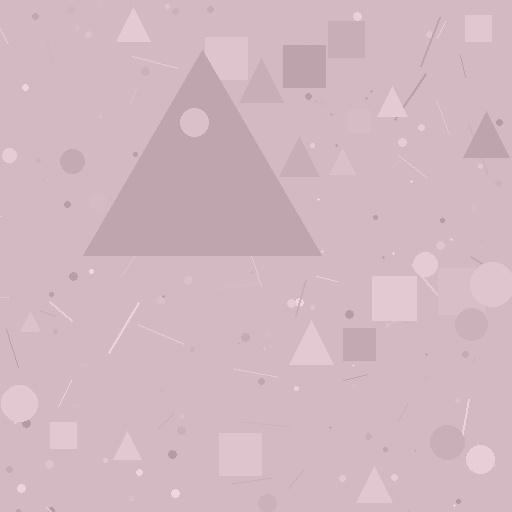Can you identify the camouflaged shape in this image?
The camouflaged shape is a triangle.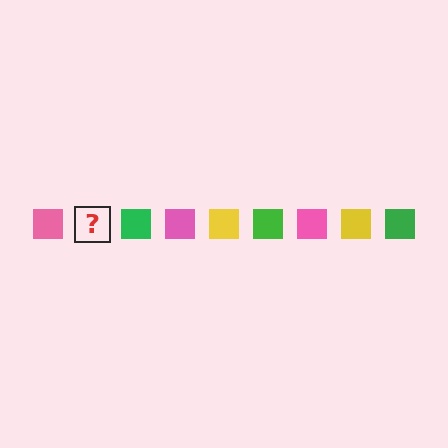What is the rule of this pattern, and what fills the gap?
The rule is that the pattern cycles through pink, yellow, green squares. The gap should be filled with a yellow square.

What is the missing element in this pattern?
The missing element is a yellow square.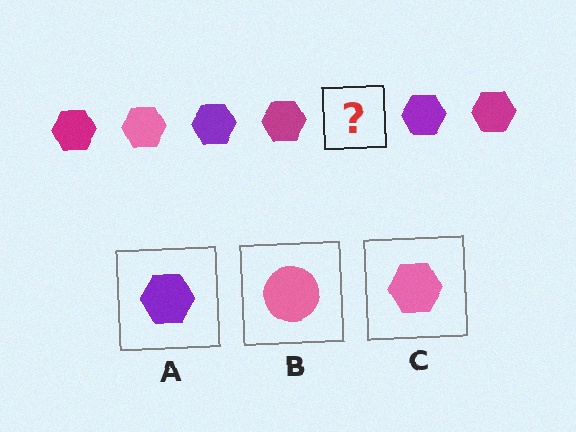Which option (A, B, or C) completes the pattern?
C.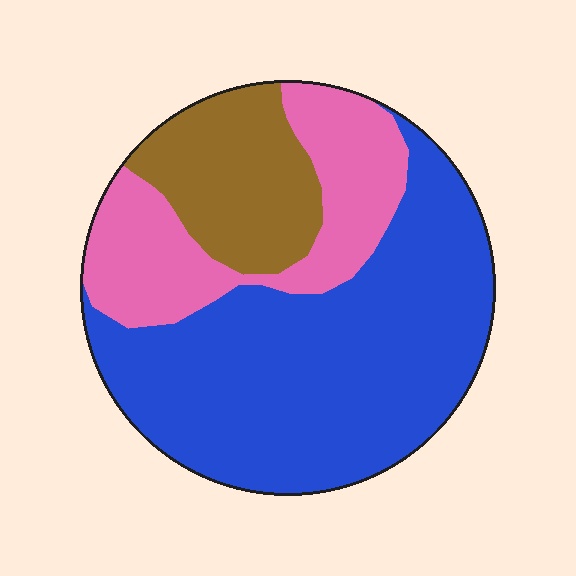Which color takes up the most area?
Blue, at roughly 55%.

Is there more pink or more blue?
Blue.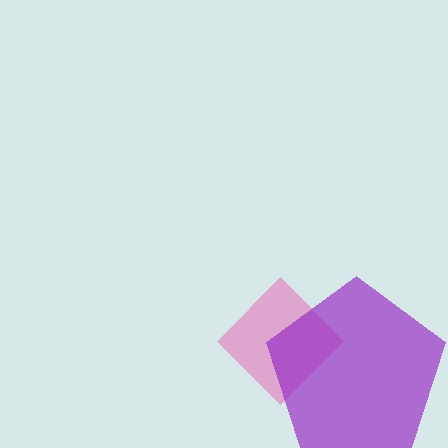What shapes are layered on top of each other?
The layered shapes are: a pink diamond, a purple pentagon.